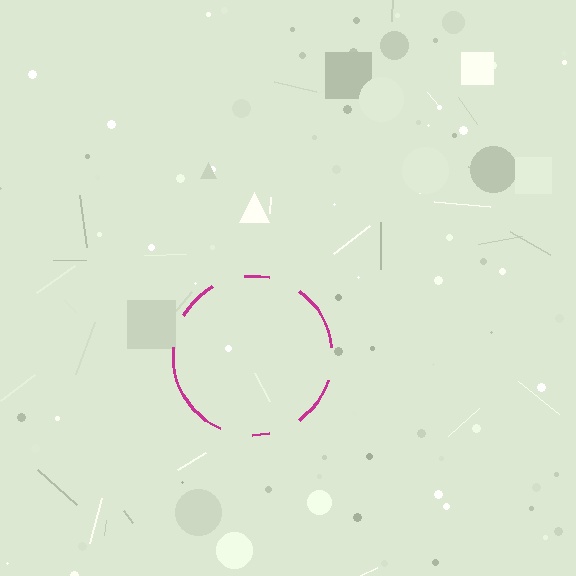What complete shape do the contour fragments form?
The contour fragments form a circle.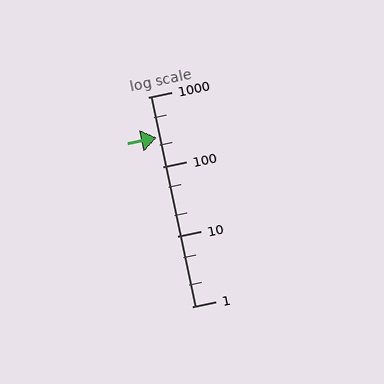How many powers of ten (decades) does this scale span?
The scale spans 3 decades, from 1 to 1000.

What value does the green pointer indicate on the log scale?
The pointer indicates approximately 260.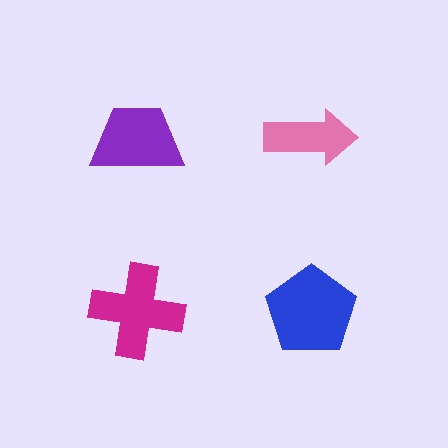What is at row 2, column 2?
A blue pentagon.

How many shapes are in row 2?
2 shapes.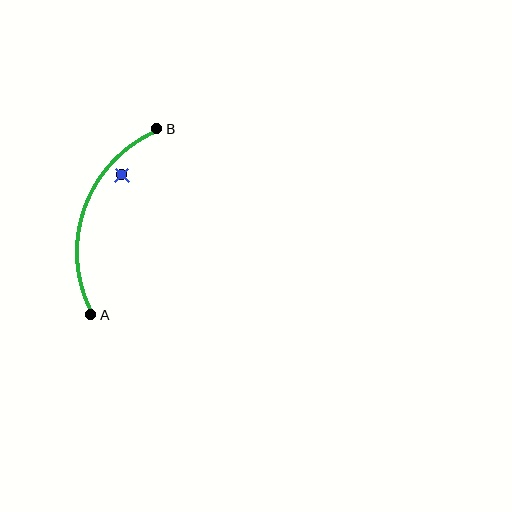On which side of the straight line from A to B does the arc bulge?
The arc bulges to the left of the straight line connecting A and B.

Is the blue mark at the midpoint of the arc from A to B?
No — the blue mark does not lie on the arc at all. It sits slightly inside the curve.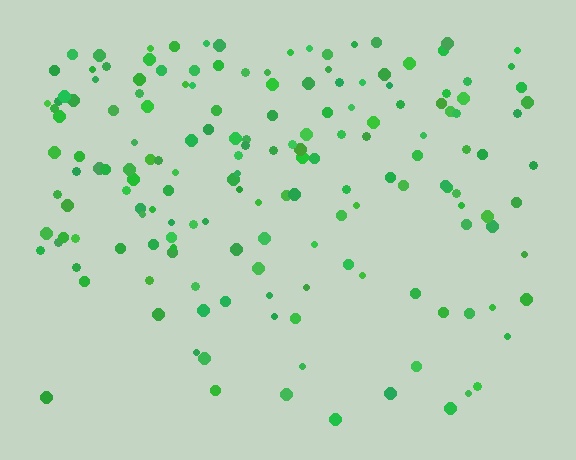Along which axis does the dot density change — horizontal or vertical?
Vertical.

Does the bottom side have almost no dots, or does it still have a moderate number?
Still a moderate number, just noticeably fewer than the top.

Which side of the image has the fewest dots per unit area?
The bottom.